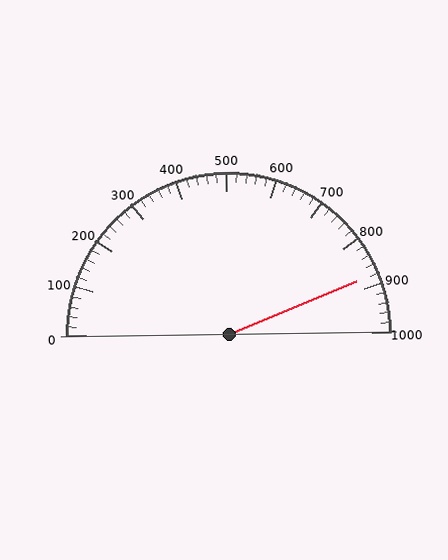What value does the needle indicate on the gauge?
The needle indicates approximately 880.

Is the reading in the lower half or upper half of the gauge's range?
The reading is in the upper half of the range (0 to 1000).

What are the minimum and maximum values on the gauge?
The gauge ranges from 0 to 1000.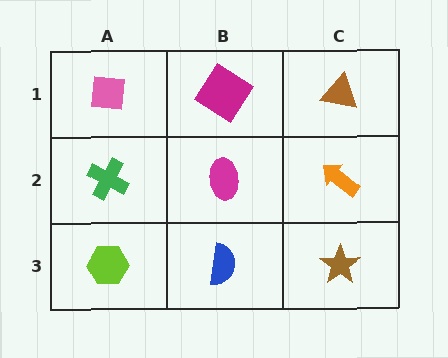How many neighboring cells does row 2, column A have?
3.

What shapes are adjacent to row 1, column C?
An orange arrow (row 2, column C), a magenta diamond (row 1, column B).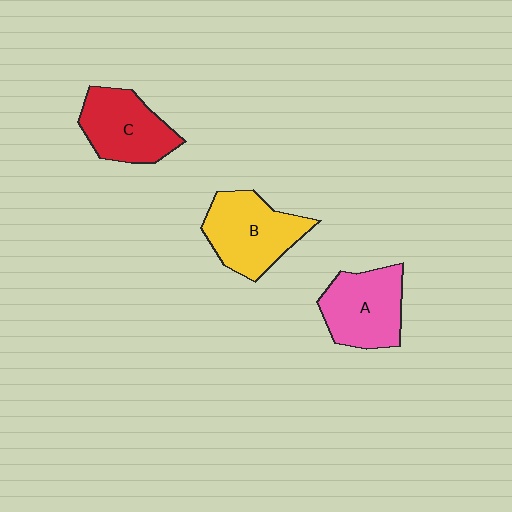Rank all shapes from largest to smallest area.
From largest to smallest: B (yellow), A (pink), C (red).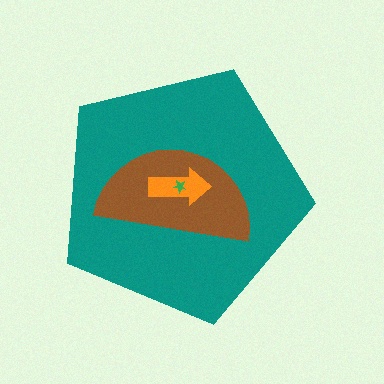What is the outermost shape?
The teal pentagon.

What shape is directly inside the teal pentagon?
The brown semicircle.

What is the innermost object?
The green star.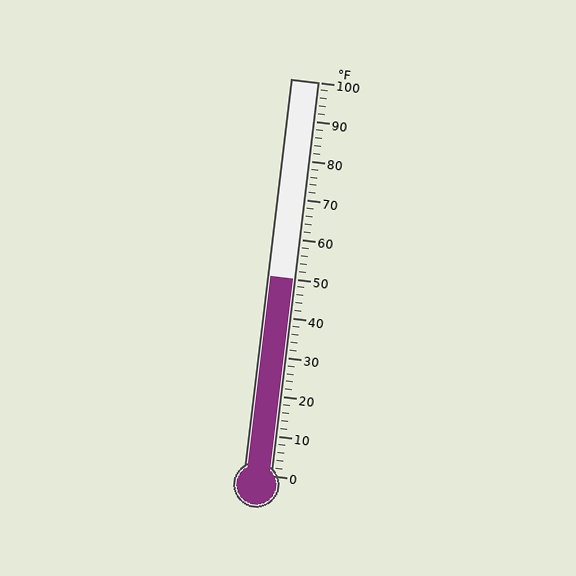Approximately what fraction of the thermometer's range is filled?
The thermometer is filled to approximately 50% of its range.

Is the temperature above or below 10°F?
The temperature is above 10°F.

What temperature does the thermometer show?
The thermometer shows approximately 50°F.